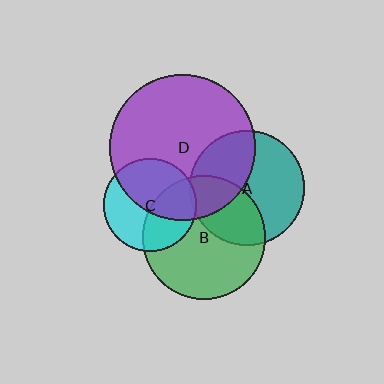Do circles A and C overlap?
Yes.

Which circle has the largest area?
Circle D (purple).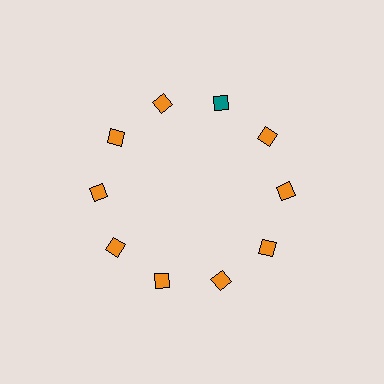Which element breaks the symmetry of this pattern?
The teal diamond at roughly the 1 o'clock position breaks the symmetry. All other shapes are orange diamonds.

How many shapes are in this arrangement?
There are 10 shapes arranged in a ring pattern.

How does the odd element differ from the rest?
It has a different color: teal instead of orange.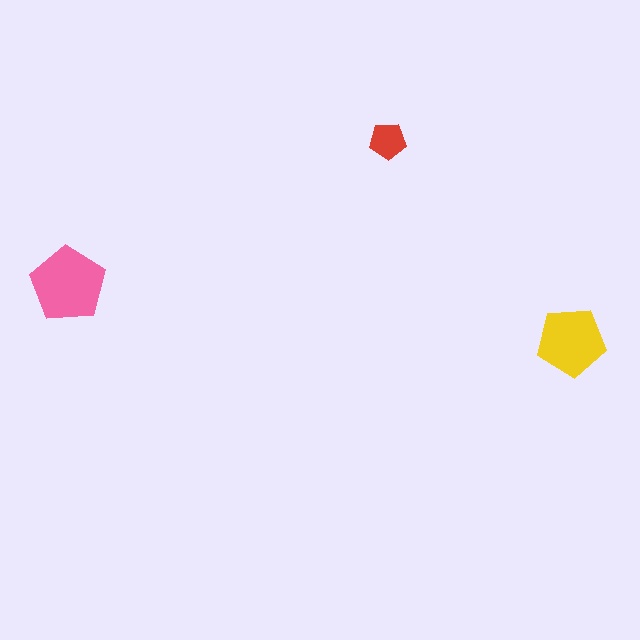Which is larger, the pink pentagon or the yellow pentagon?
The pink one.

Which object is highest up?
The red pentagon is topmost.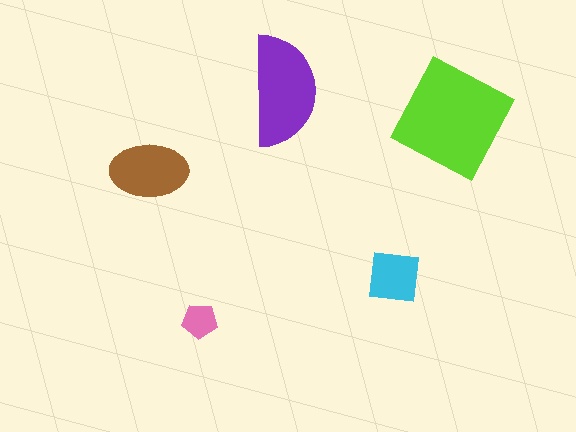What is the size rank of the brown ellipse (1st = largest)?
3rd.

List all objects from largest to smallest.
The lime square, the purple semicircle, the brown ellipse, the cyan square, the pink pentagon.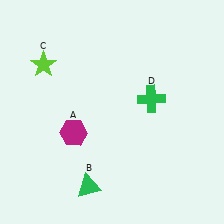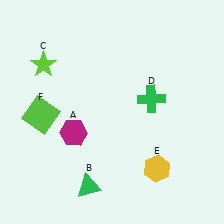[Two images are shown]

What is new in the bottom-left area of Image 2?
A lime square (F) was added in the bottom-left area of Image 2.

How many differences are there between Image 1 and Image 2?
There are 2 differences between the two images.